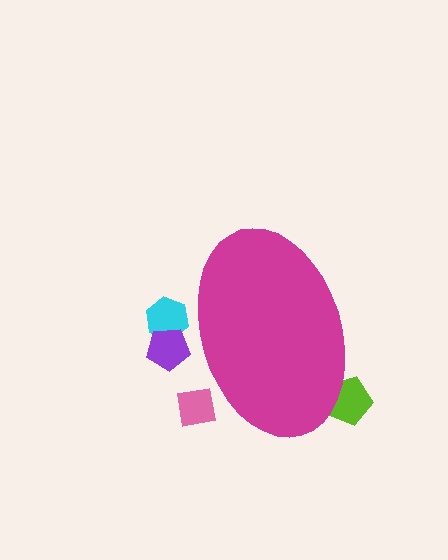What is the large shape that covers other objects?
A magenta ellipse.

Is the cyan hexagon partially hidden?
Yes, the cyan hexagon is partially hidden behind the magenta ellipse.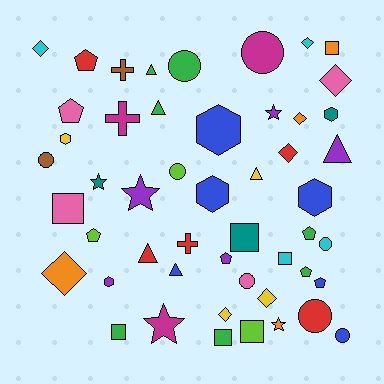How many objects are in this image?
There are 50 objects.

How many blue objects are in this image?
There are 6 blue objects.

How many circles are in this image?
There are 8 circles.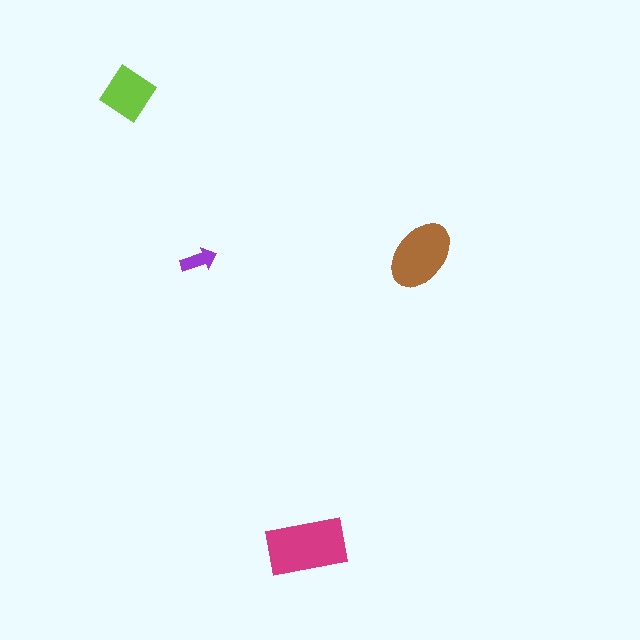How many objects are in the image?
There are 4 objects in the image.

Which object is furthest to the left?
The lime diamond is leftmost.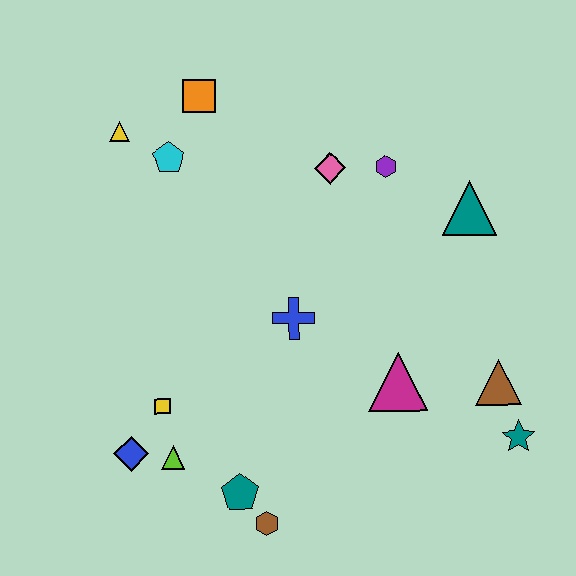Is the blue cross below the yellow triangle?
Yes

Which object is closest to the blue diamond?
The lime triangle is closest to the blue diamond.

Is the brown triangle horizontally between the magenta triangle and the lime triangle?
No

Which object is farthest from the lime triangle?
The teal triangle is farthest from the lime triangle.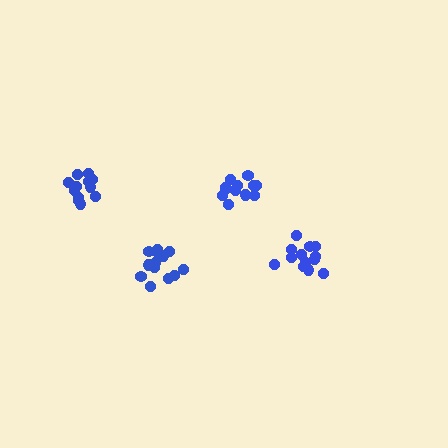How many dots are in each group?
Group 1: 13 dots, Group 2: 12 dots, Group 3: 13 dots, Group 4: 12 dots (50 total).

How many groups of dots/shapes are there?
There are 4 groups.